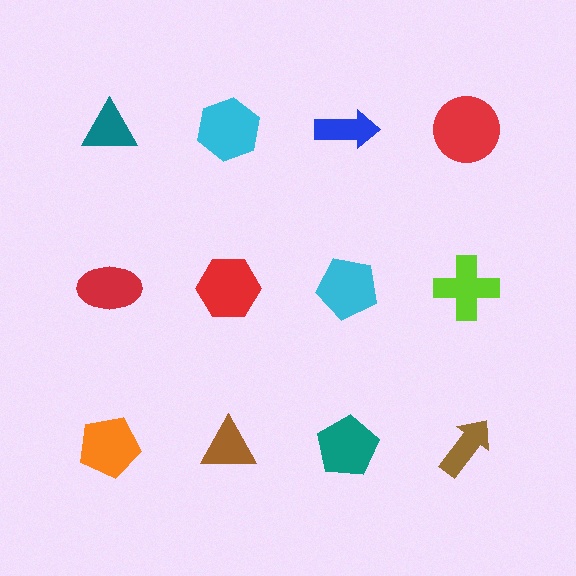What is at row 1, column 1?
A teal triangle.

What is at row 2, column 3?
A cyan pentagon.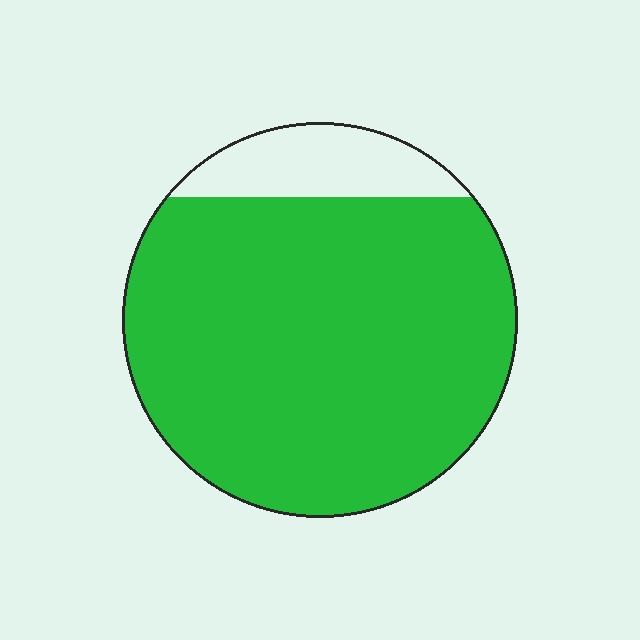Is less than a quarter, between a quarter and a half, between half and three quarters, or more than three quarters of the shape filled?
More than three quarters.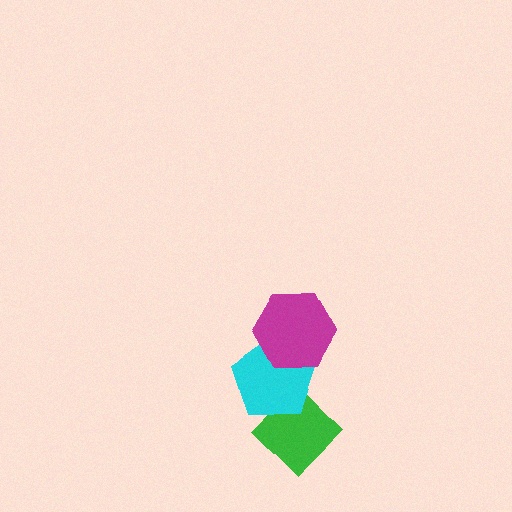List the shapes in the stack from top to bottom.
From top to bottom: the magenta hexagon, the cyan pentagon, the green diamond.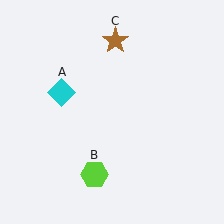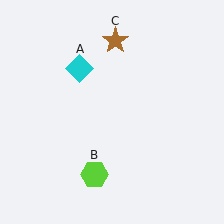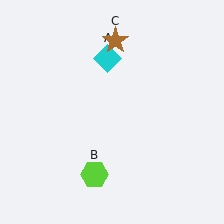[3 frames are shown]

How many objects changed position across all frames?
1 object changed position: cyan diamond (object A).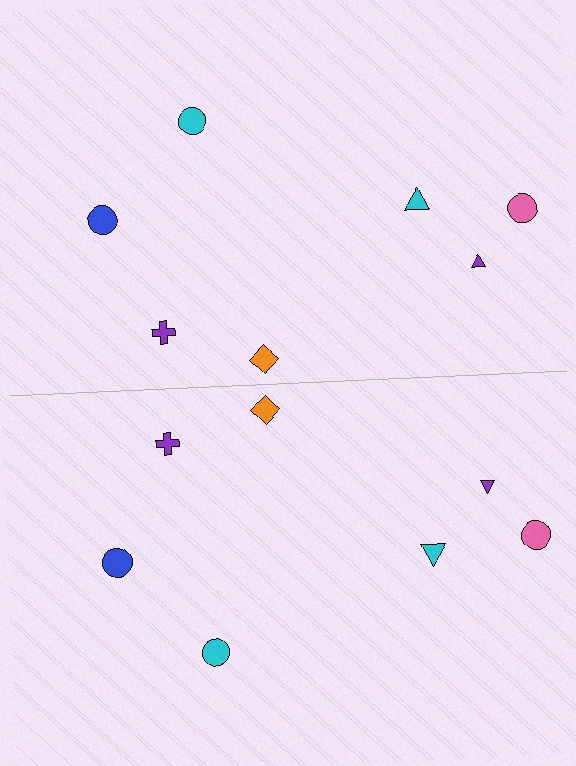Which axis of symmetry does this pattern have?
The pattern has a horizontal axis of symmetry running through the center of the image.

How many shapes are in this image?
There are 14 shapes in this image.